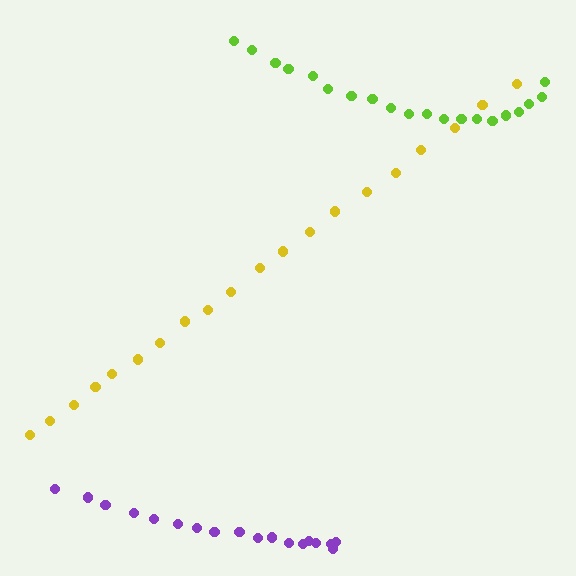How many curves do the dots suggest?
There are 3 distinct paths.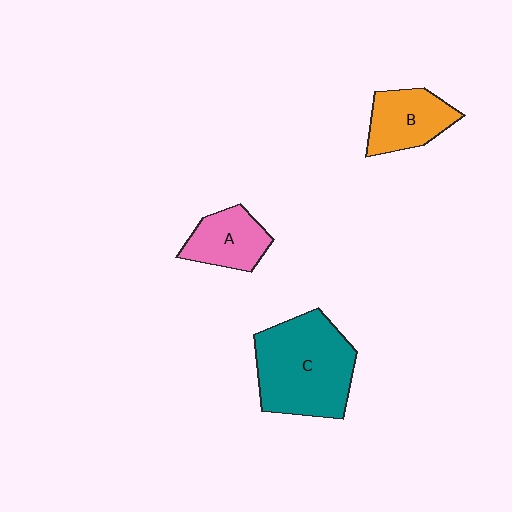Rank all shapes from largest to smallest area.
From largest to smallest: C (teal), B (orange), A (pink).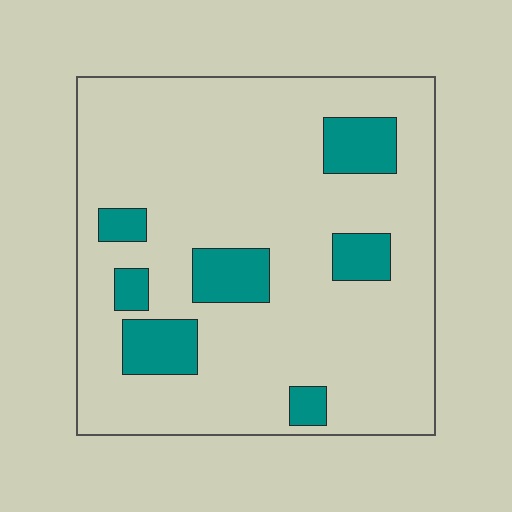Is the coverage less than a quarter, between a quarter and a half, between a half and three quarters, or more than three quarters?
Less than a quarter.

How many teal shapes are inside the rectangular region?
7.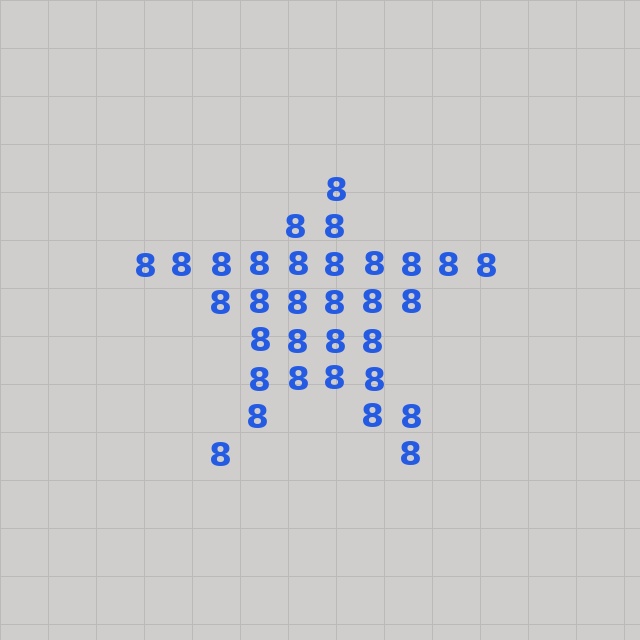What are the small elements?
The small elements are digit 8's.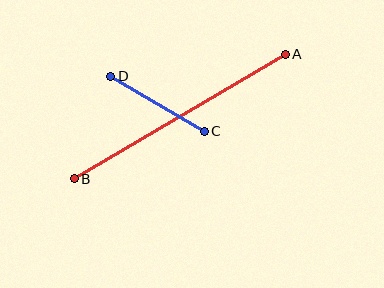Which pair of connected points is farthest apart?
Points A and B are farthest apart.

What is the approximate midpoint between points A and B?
The midpoint is at approximately (180, 117) pixels.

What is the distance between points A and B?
The distance is approximately 245 pixels.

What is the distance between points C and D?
The distance is approximately 109 pixels.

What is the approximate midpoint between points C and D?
The midpoint is at approximately (157, 104) pixels.